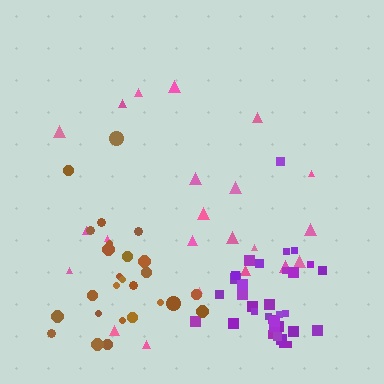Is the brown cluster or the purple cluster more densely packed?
Purple.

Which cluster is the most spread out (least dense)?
Pink.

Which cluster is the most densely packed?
Purple.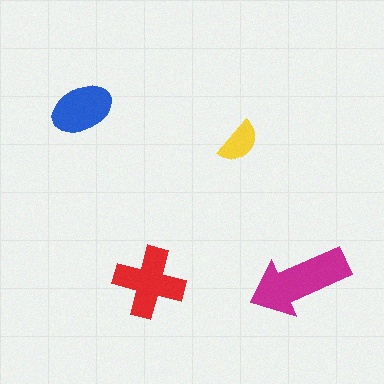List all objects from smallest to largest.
The yellow semicircle, the blue ellipse, the red cross, the magenta arrow.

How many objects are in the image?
There are 4 objects in the image.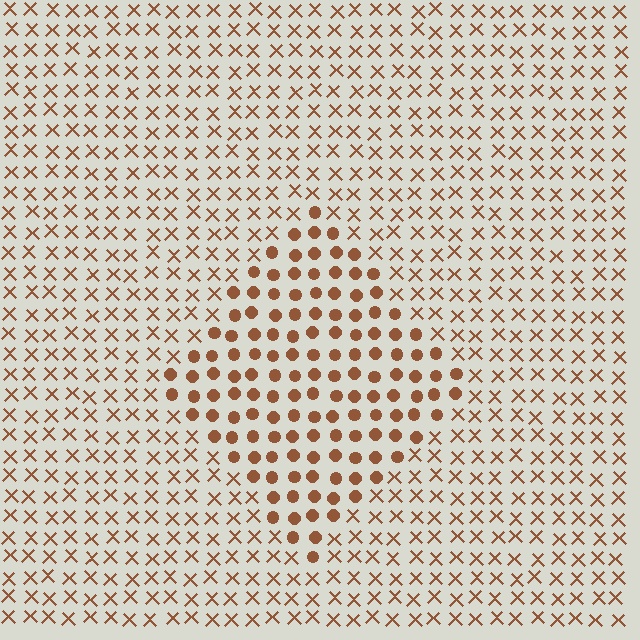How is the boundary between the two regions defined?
The boundary is defined by a change in element shape: circles inside vs. X marks outside. All elements share the same color and spacing.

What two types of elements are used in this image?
The image uses circles inside the diamond region and X marks outside it.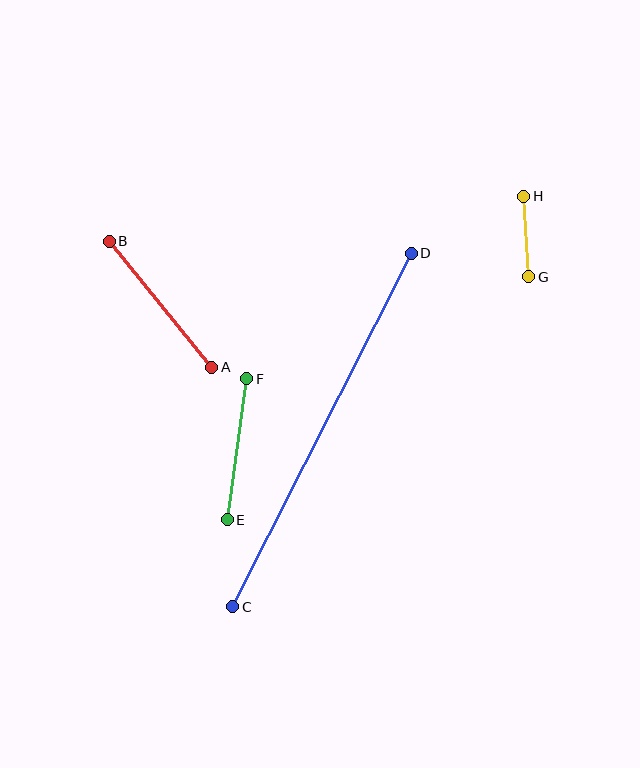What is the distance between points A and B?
The distance is approximately 162 pixels.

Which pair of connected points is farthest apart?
Points C and D are farthest apart.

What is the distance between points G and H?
The distance is approximately 80 pixels.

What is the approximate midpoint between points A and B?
The midpoint is at approximately (161, 304) pixels.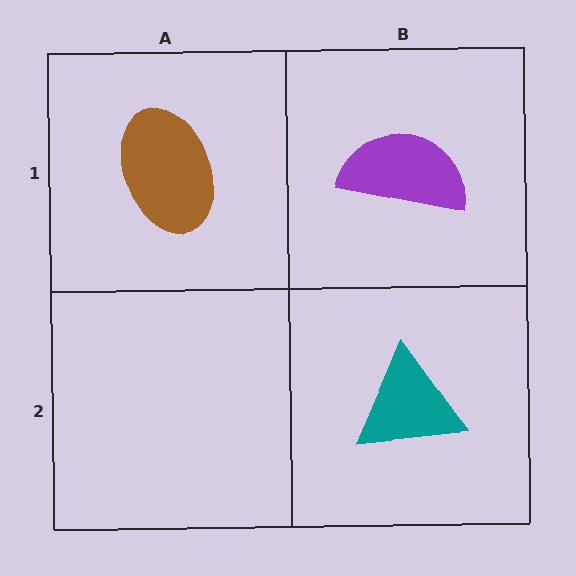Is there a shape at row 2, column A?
No, that cell is empty.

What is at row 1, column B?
A purple semicircle.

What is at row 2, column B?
A teal triangle.